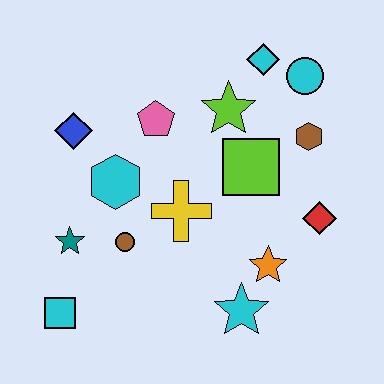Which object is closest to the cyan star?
The orange star is closest to the cyan star.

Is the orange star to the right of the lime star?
Yes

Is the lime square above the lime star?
No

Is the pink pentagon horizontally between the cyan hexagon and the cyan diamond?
Yes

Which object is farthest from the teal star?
The cyan circle is farthest from the teal star.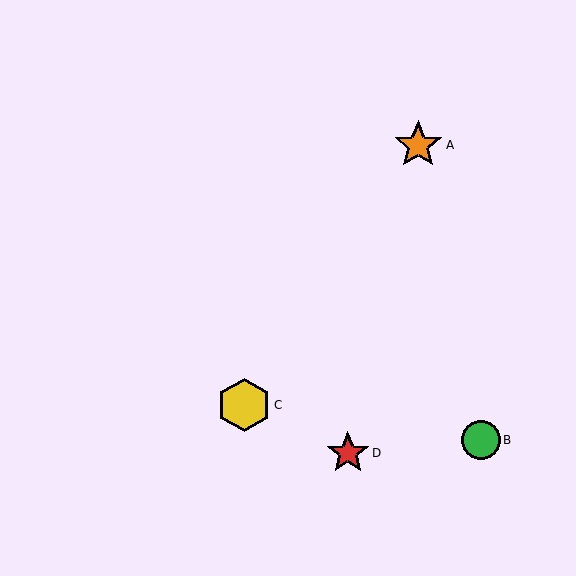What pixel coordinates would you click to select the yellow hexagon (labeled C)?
Click at (244, 405) to select the yellow hexagon C.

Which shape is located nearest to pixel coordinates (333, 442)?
The red star (labeled D) at (348, 453) is nearest to that location.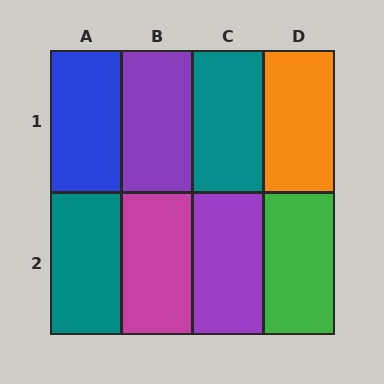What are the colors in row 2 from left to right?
Teal, magenta, purple, green.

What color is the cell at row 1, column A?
Blue.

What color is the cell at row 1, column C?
Teal.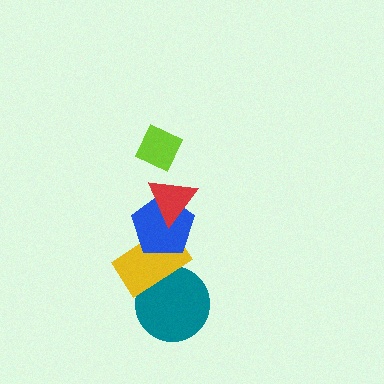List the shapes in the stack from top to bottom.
From top to bottom: the lime diamond, the red triangle, the blue pentagon, the yellow rectangle, the teal circle.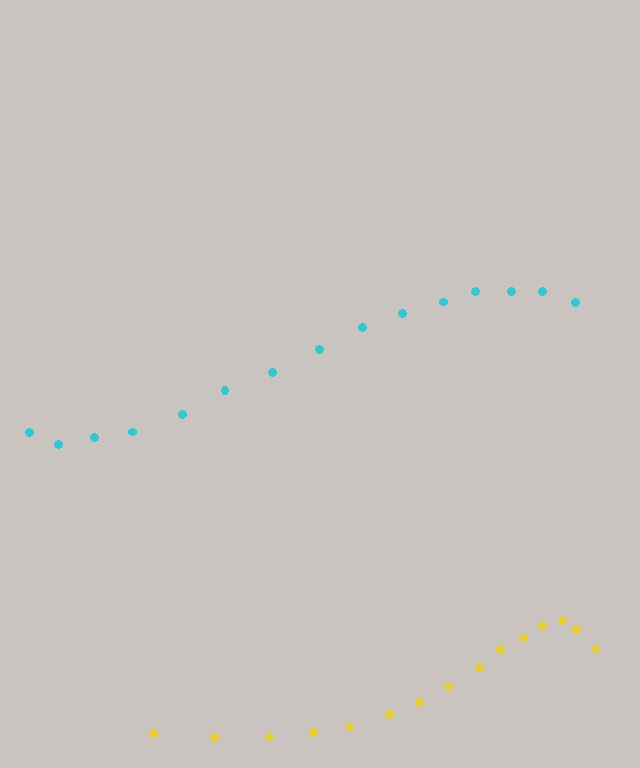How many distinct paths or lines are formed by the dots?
There are 2 distinct paths.